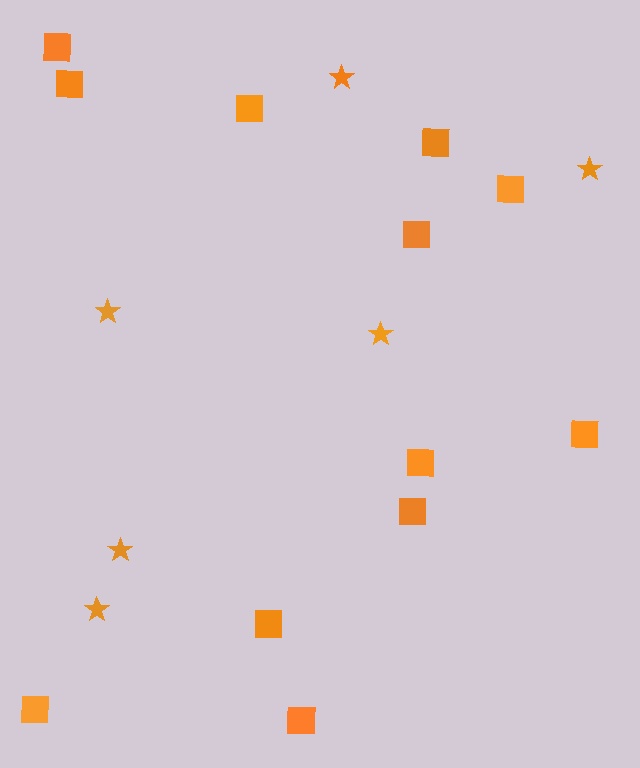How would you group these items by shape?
There are 2 groups: one group of stars (6) and one group of squares (12).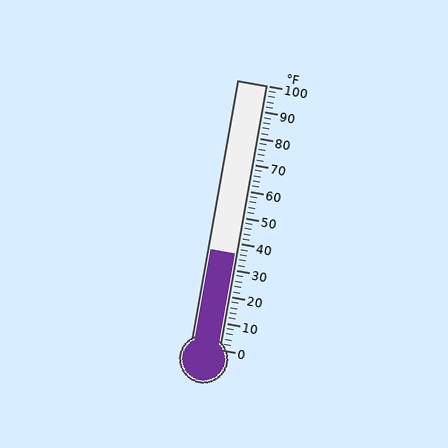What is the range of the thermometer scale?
The thermometer scale ranges from 0°F to 100°F.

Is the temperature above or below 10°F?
The temperature is above 10°F.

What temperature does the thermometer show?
The thermometer shows approximately 36°F.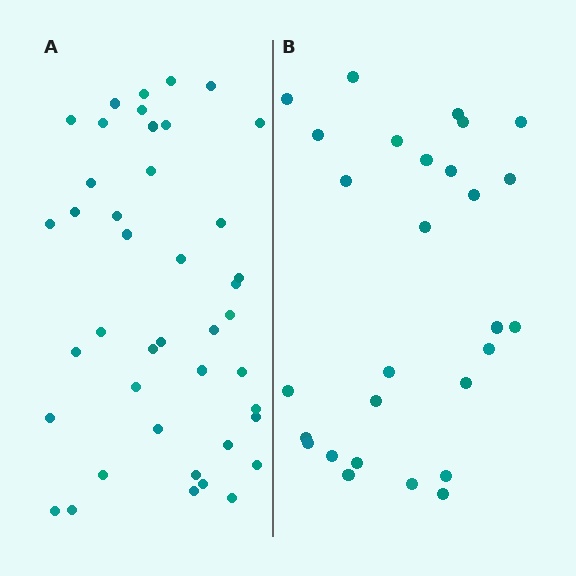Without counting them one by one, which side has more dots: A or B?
Region A (the left region) has more dots.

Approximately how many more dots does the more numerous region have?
Region A has approximately 15 more dots than region B.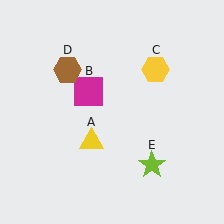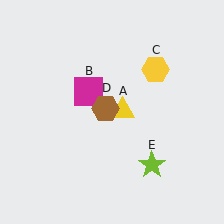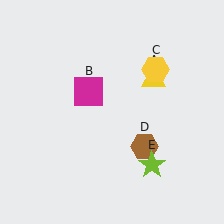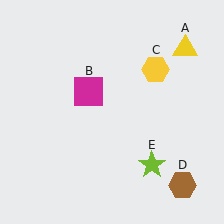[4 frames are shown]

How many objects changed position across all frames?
2 objects changed position: yellow triangle (object A), brown hexagon (object D).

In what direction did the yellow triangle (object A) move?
The yellow triangle (object A) moved up and to the right.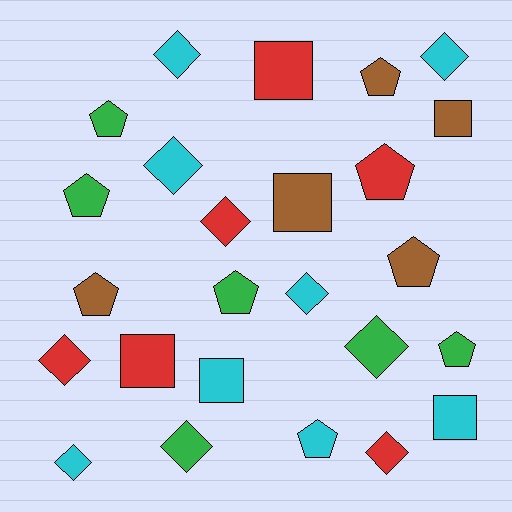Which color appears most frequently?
Cyan, with 8 objects.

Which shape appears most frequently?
Diamond, with 10 objects.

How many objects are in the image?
There are 25 objects.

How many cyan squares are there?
There are 2 cyan squares.